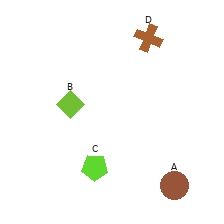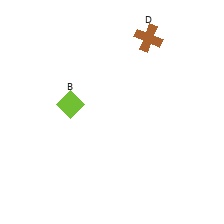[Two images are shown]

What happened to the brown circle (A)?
The brown circle (A) was removed in Image 2. It was in the bottom-right area of Image 1.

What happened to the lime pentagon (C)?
The lime pentagon (C) was removed in Image 2. It was in the bottom-left area of Image 1.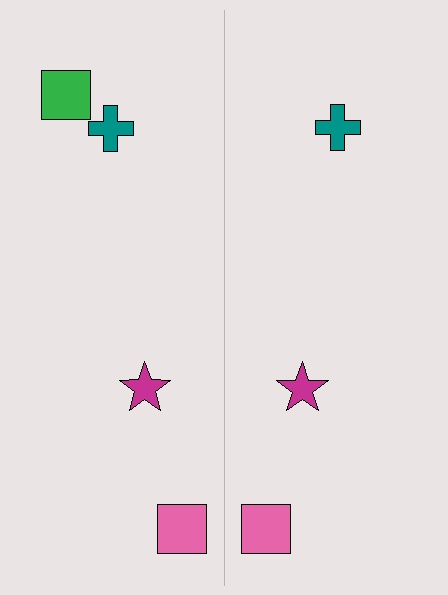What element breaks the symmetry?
A green square is missing from the right side.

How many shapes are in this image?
There are 7 shapes in this image.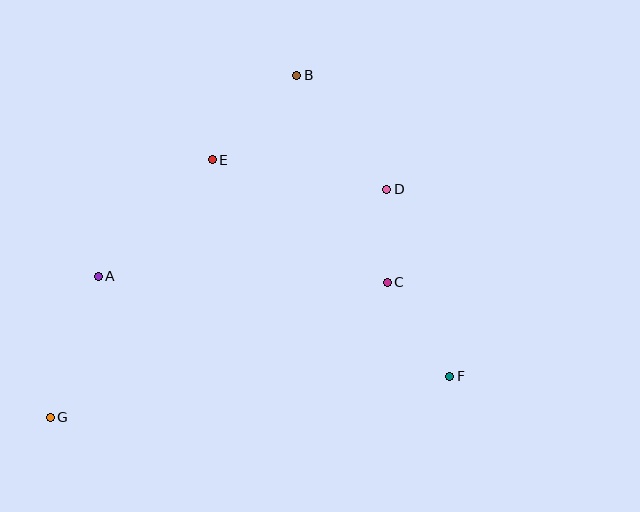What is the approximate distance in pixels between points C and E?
The distance between C and E is approximately 214 pixels.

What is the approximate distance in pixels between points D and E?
The distance between D and E is approximately 177 pixels.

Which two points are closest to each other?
Points C and D are closest to each other.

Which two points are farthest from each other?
Points B and G are farthest from each other.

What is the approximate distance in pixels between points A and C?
The distance between A and C is approximately 289 pixels.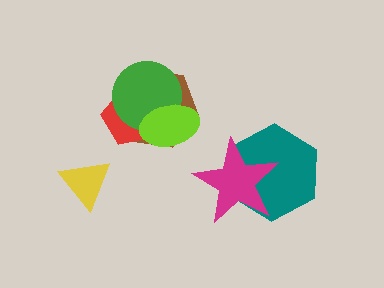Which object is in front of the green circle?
The lime ellipse is in front of the green circle.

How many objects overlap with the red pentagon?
3 objects overlap with the red pentagon.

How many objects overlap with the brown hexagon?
3 objects overlap with the brown hexagon.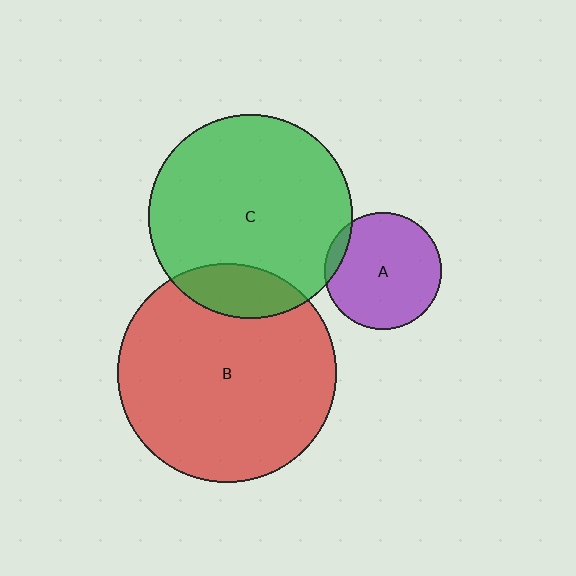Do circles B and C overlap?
Yes.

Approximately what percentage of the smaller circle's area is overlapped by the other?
Approximately 15%.